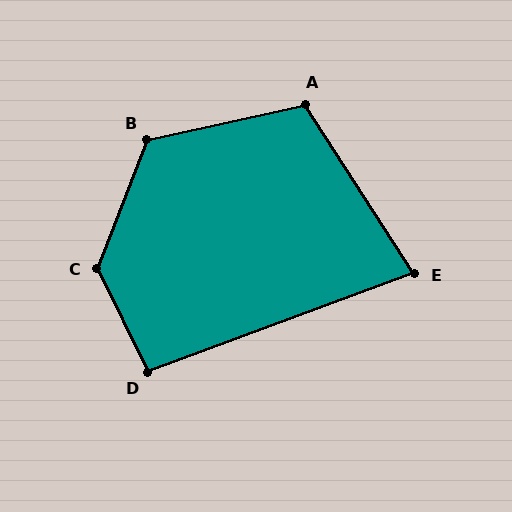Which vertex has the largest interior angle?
C, at approximately 133 degrees.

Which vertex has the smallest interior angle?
E, at approximately 78 degrees.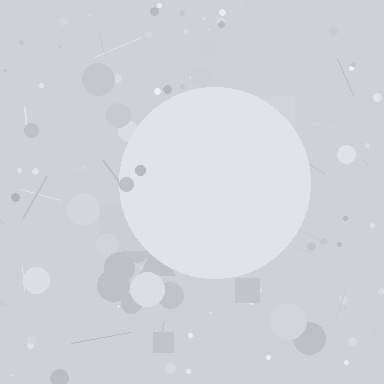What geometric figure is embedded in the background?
A circle is embedded in the background.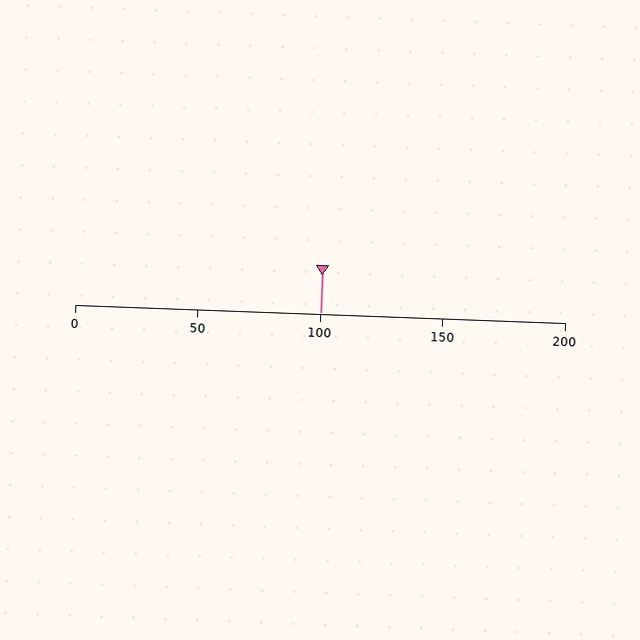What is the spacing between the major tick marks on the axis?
The major ticks are spaced 50 apart.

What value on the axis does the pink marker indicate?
The marker indicates approximately 100.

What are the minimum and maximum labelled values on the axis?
The axis runs from 0 to 200.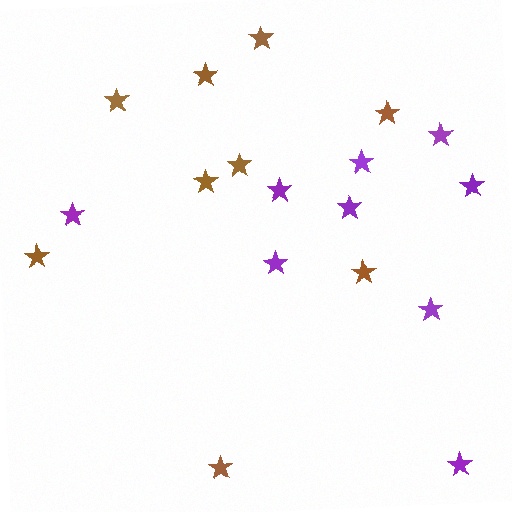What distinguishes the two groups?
There are 2 groups: one group of brown stars (9) and one group of purple stars (9).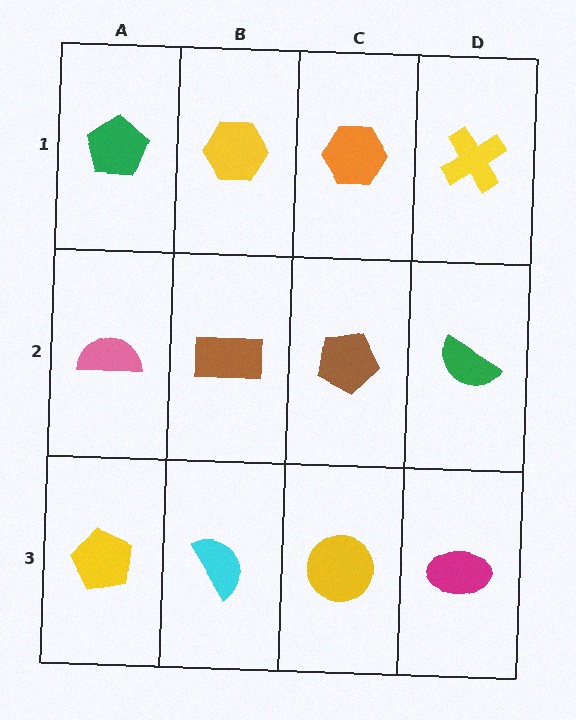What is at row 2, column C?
A brown pentagon.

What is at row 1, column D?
A yellow cross.